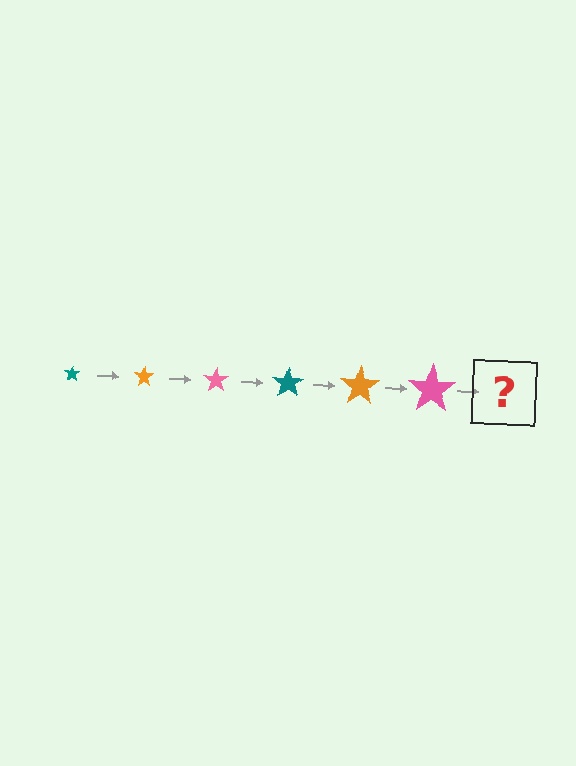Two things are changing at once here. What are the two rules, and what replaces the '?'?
The two rules are that the star grows larger each step and the color cycles through teal, orange, and pink. The '?' should be a teal star, larger than the previous one.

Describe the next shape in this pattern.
It should be a teal star, larger than the previous one.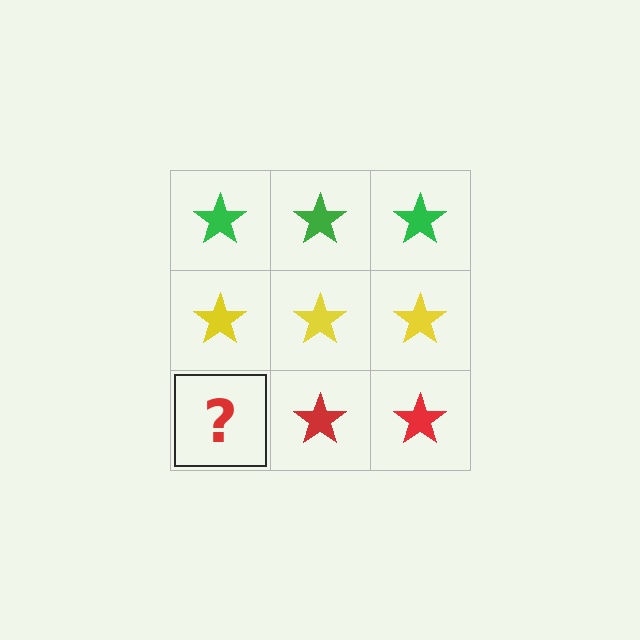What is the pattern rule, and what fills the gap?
The rule is that each row has a consistent color. The gap should be filled with a red star.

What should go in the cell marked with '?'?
The missing cell should contain a red star.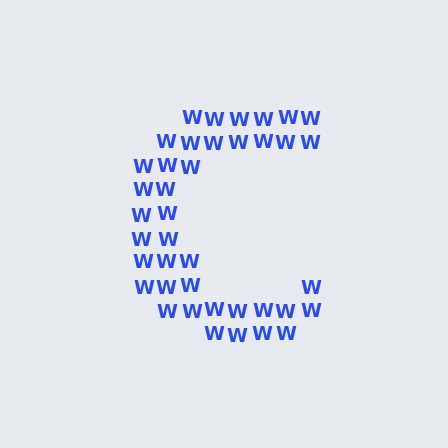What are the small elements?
The small elements are letter W's.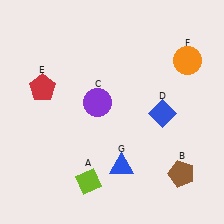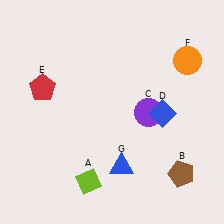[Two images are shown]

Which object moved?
The purple circle (C) moved right.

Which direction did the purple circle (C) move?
The purple circle (C) moved right.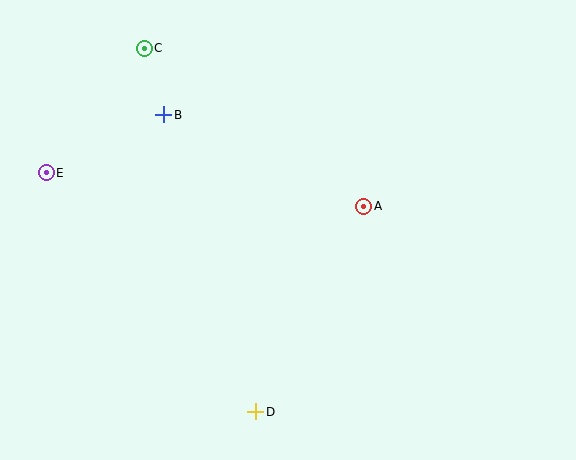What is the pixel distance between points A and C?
The distance between A and C is 270 pixels.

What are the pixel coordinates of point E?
Point E is at (46, 173).